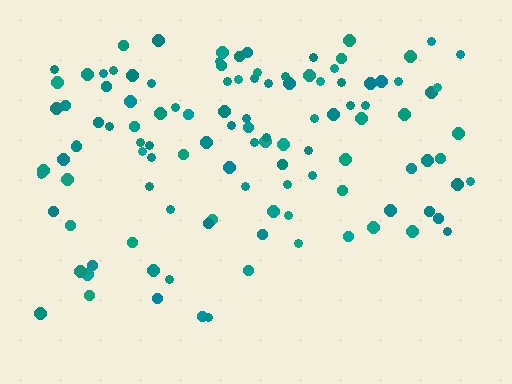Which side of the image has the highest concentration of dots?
The top.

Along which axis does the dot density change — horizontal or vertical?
Vertical.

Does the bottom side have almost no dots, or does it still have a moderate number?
Still a moderate number, just noticeably fewer than the top.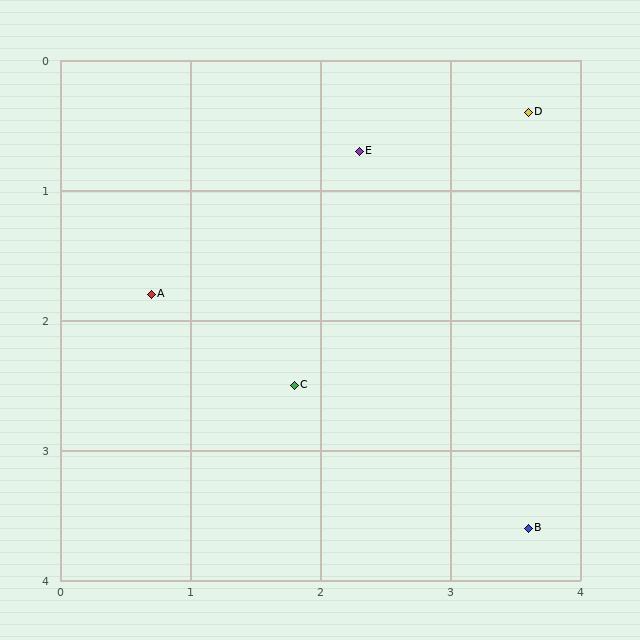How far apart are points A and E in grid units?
Points A and E are about 1.9 grid units apart.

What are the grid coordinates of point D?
Point D is at approximately (3.6, 0.4).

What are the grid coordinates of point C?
Point C is at approximately (1.8, 2.5).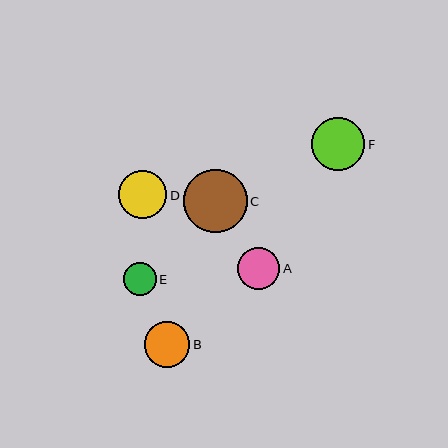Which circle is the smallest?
Circle E is the smallest with a size of approximately 33 pixels.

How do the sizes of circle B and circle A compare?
Circle B and circle A are approximately the same size.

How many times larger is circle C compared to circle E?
Circle C is approximately 2.0 times the size of circle E.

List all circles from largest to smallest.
From largest to smallest: C, F, D, B, A, E.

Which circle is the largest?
Circle C is the largest with a size of approximately 63 pixels.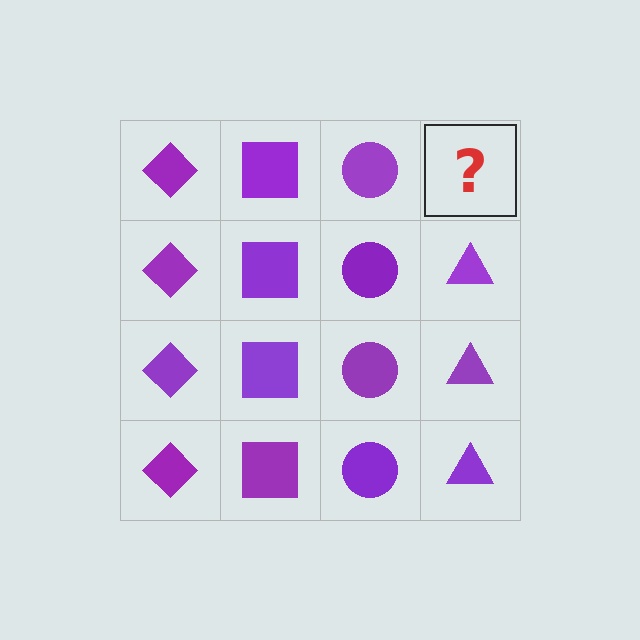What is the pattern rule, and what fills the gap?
The rule is that each column has a consistent shape. The gap should be filled with a purple triangle.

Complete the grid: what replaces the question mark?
The question mark should be replaced with a purple triangle.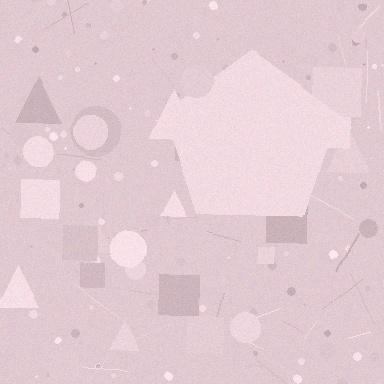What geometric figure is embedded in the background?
A pentagon is embedded in the background.